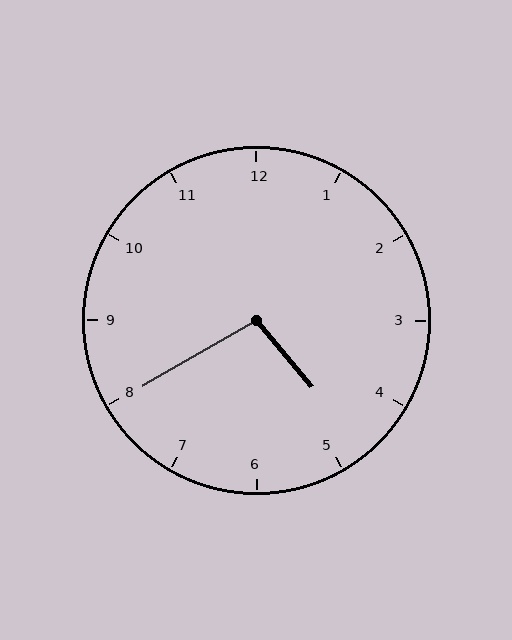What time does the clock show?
4:40.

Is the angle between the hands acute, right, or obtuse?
It is obtuse.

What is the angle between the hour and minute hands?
Approximately 100 degrees.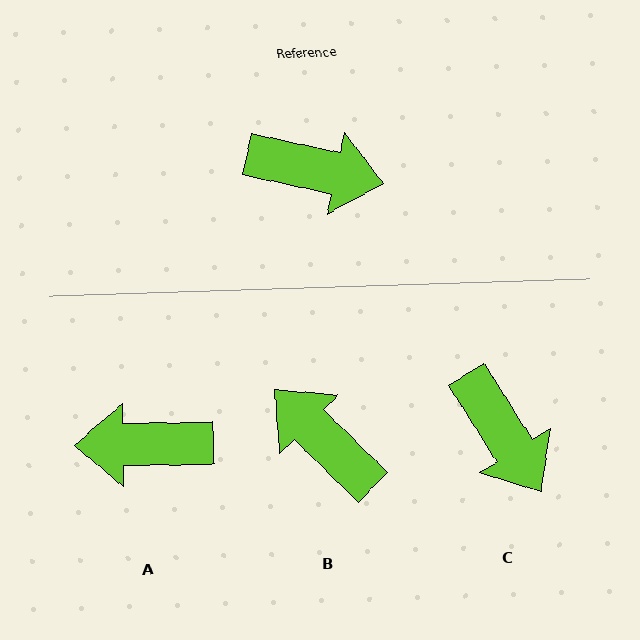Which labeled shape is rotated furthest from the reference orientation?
A, about 167 degrees away.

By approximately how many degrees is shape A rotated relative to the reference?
Approximately 167 degrees clockwise.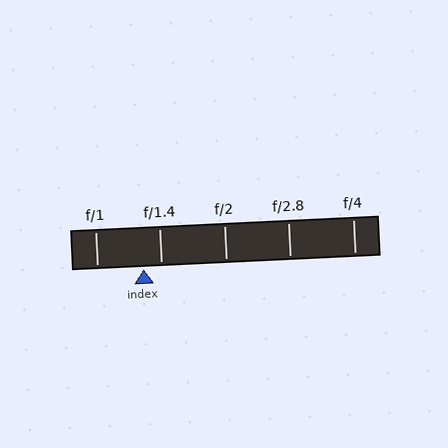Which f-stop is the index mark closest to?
The index mark is closest to f/1.4.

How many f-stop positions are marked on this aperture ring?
There are 5 f-stop positions marked.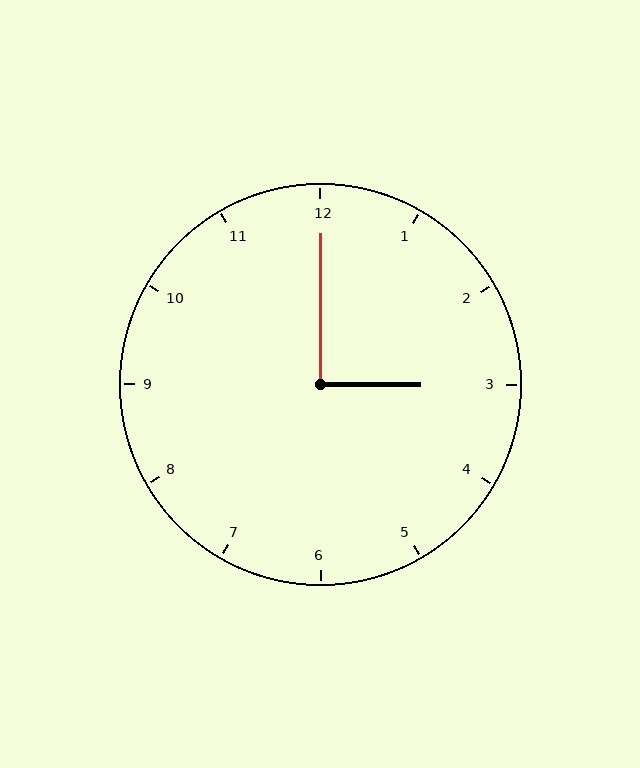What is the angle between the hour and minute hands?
Approximately 90 degrees.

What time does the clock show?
3:00.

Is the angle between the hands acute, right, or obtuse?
It is right.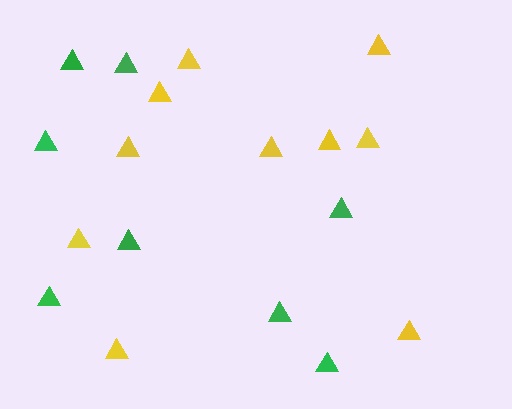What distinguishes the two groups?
There are 2 groups: one group of green triangles (8) and one group of yellow triangles (10).